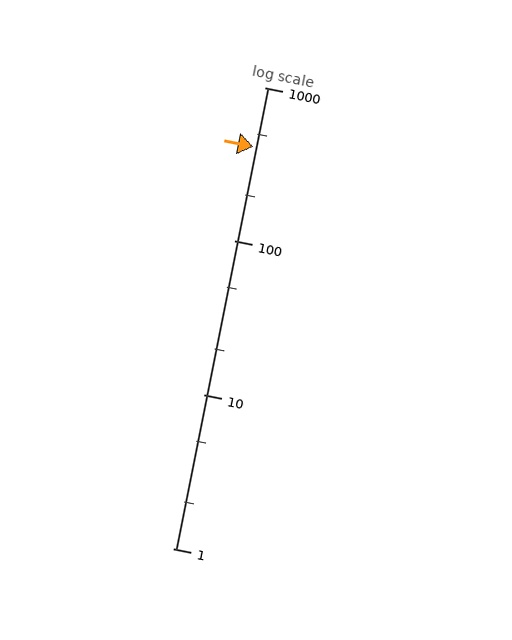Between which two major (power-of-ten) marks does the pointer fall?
The pointer is between 100 and 1000.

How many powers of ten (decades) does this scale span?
The scale spans 3 decades, from 1 to 1000.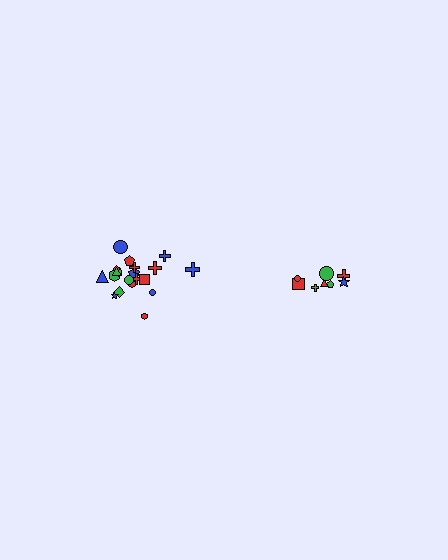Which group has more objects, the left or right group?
The left group.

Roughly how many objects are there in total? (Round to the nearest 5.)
Roughly 30 objects in total.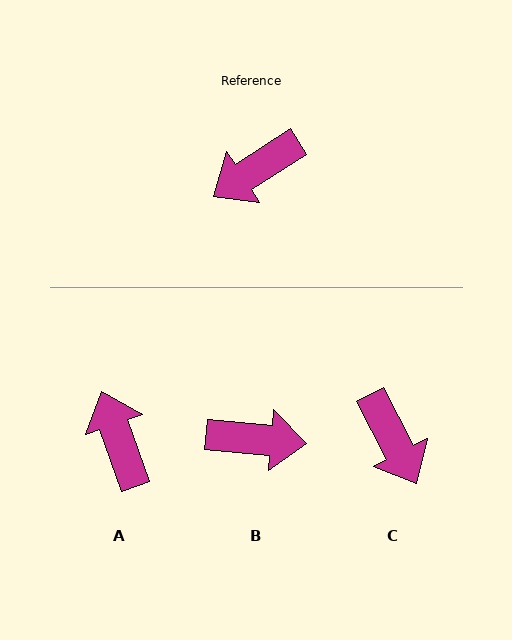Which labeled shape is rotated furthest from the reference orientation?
B, about 142 degrees away.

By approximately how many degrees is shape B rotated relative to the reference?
Approximately 142 degrees counter-clockwise.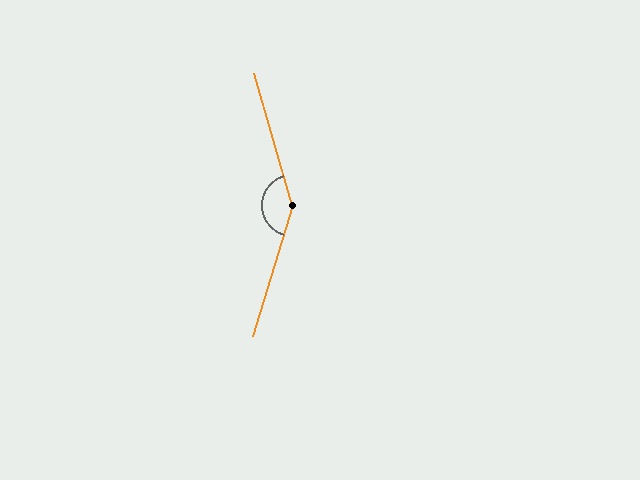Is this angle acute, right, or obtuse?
It is obtuse.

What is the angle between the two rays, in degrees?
Approximately 147 degrees.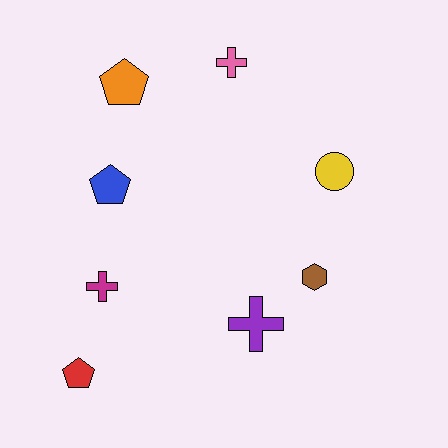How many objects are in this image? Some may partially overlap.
There are 8 objects.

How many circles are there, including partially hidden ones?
There is 1 circle.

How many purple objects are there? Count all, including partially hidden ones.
There is 1 purple object.